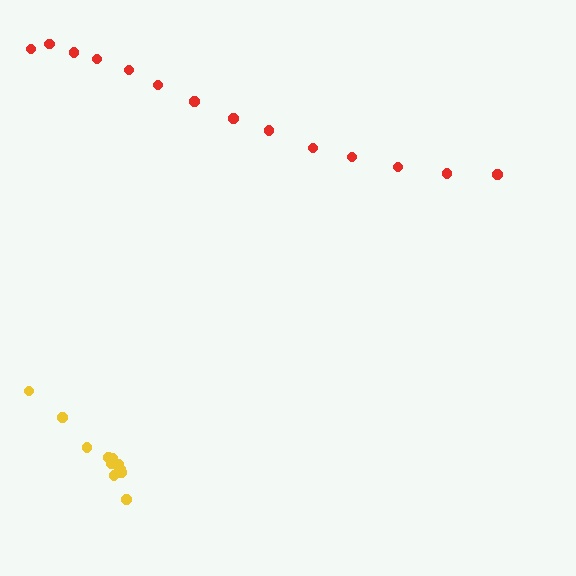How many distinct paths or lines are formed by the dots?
There are 2 distinct paths.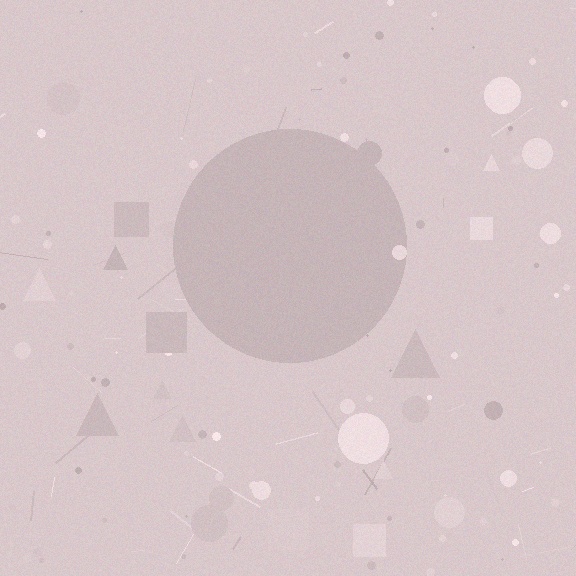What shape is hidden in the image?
A circle is hidden in the image.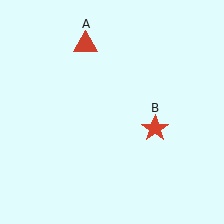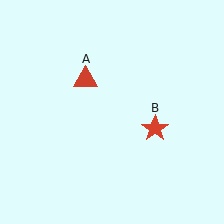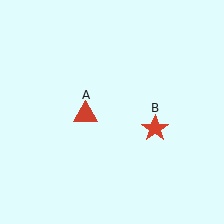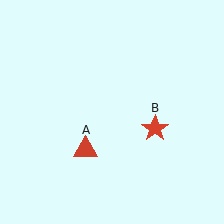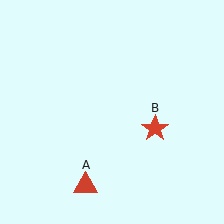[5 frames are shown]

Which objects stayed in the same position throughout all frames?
Red star (object B) remained stationary.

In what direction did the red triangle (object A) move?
The red triangle (object A) moved down.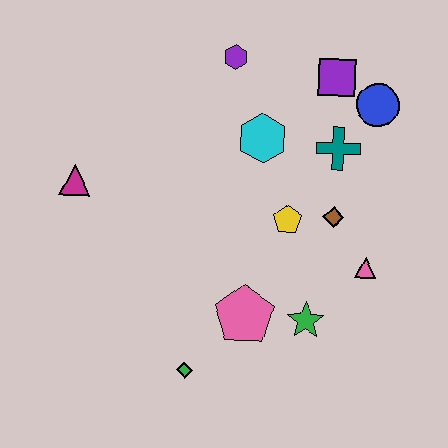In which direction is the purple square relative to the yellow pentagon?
The purple square is above the yellow pentagon.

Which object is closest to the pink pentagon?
The green star is closest to the pink pentagon.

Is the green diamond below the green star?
Yes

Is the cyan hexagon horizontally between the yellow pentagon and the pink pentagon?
Yes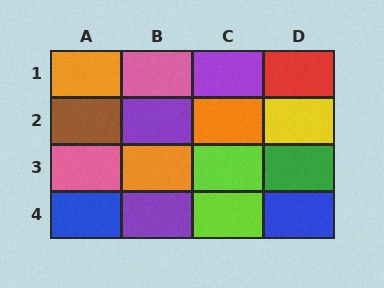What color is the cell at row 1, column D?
Red.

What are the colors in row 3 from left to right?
Pink, orange, lime, green.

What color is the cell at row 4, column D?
Blue.